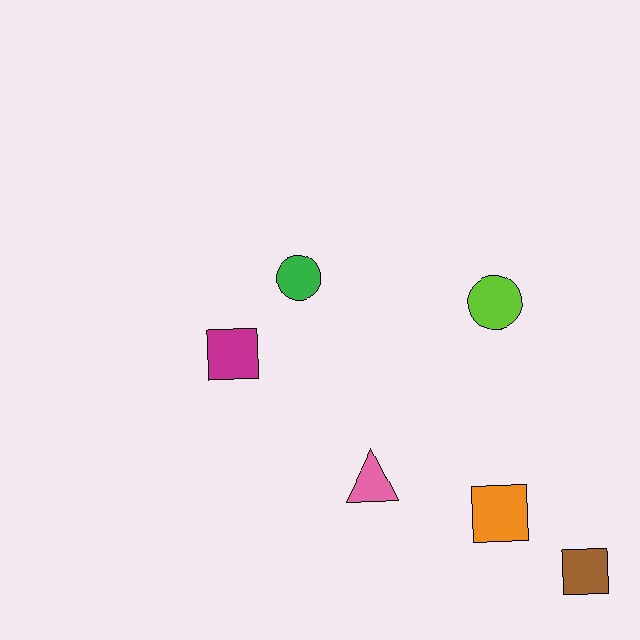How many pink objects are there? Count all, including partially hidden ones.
There is 1 pink object.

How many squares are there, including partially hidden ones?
There are 3 squares.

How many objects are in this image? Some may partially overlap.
There are 6 objects.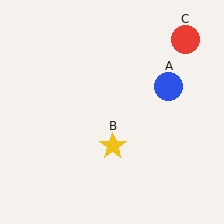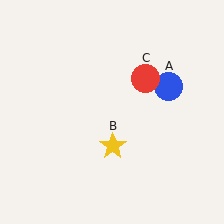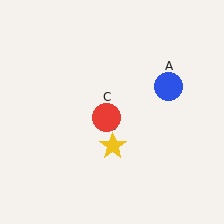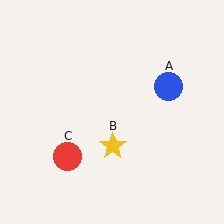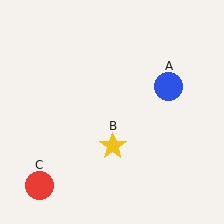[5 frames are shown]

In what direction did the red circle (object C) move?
The red circle (object C) moved down and to the left.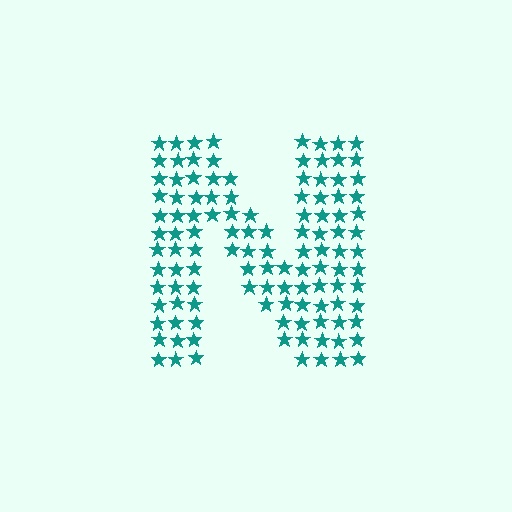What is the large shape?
The large shape is the letter N.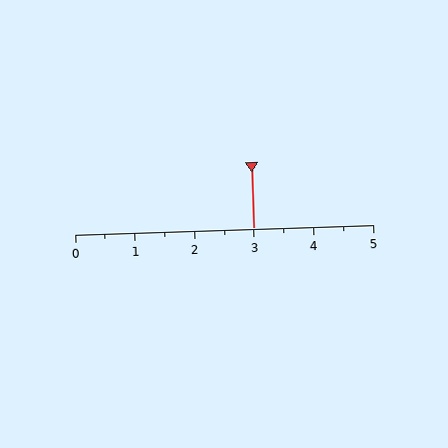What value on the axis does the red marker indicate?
The marker indicates approximately 3.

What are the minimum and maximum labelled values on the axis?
The axis runs from 0 to 5.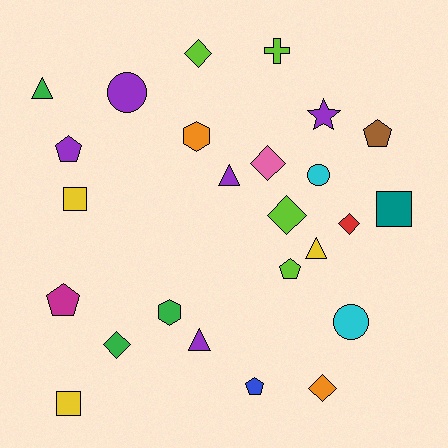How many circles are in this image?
There are 3 circles.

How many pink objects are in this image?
There is 1 pink object.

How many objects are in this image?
There are 25 objects.